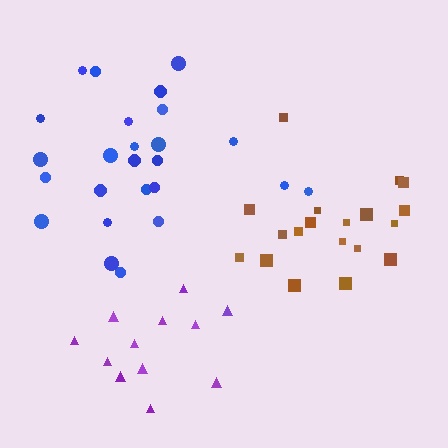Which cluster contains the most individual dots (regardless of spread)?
Blue (25).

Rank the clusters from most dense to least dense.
brown, blue, purple.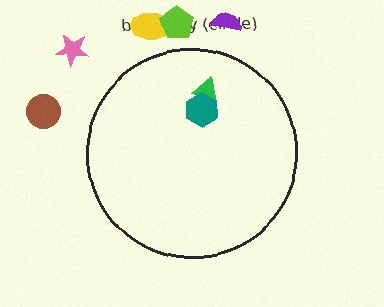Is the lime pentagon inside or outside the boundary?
Outside.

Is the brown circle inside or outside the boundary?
Outside.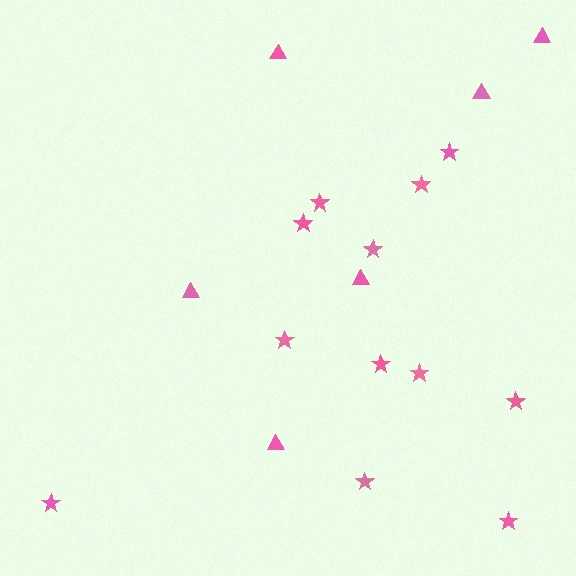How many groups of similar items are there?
There are 2 groups: one group of stars (12) and one group of triangles (6).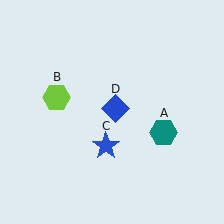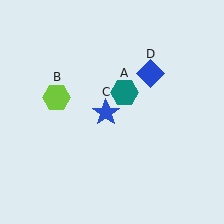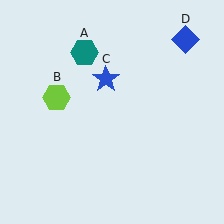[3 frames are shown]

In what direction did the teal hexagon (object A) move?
The teal hexagon (object A) moved up and to the left.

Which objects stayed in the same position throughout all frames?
Lime hexagon (object B) remained stationary.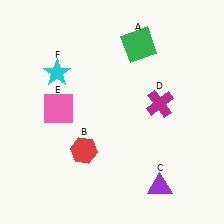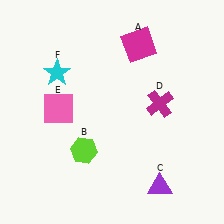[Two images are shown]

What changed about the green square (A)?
In Image 1, A is green. In Image 2, it changed to magenta.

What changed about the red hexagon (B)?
In Image 1, B is red. In Image 2, it changed to lime.